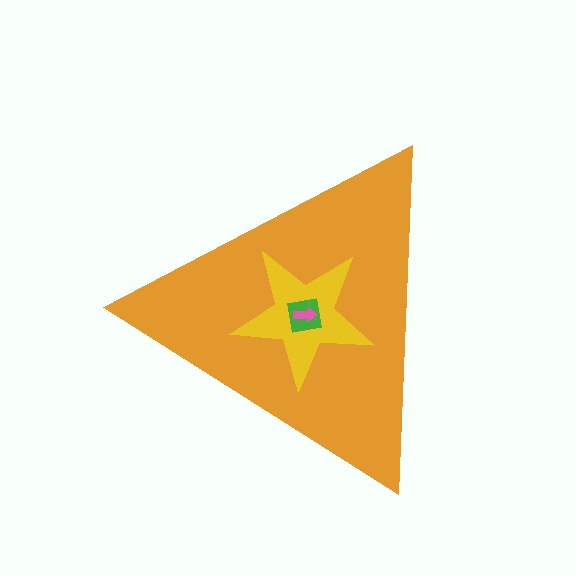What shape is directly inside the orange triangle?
The yellow star.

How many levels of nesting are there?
4.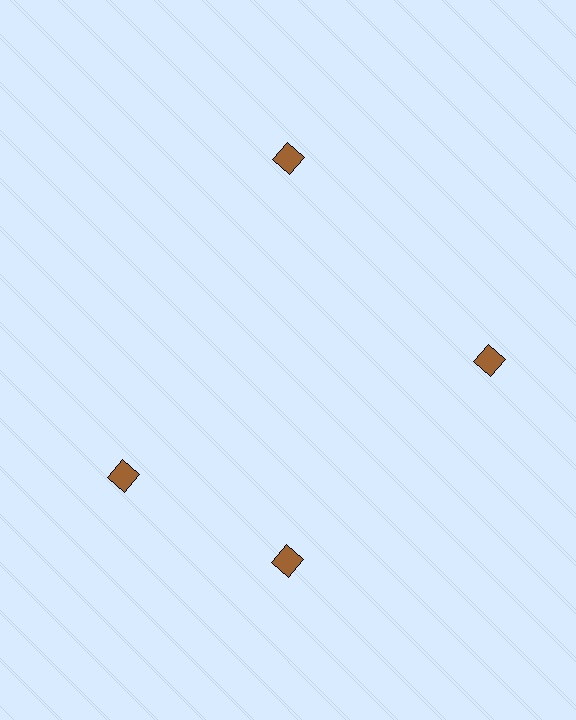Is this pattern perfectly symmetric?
No. The 4 brown diamonds are arranged in a ring, but one element near the 9 o'clock position is rotated out of alignment along the ring, breaking the 4-fold rotational symmetry.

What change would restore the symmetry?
The symmetry would be restored by rotating it back into even spacing with its neighbors so that all 4 diamonds sit at equal angles and equal distance from the center.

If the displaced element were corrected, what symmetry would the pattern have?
It would have 4-fold rotational symmetry — the pattern would map onto itself every 90 degrees.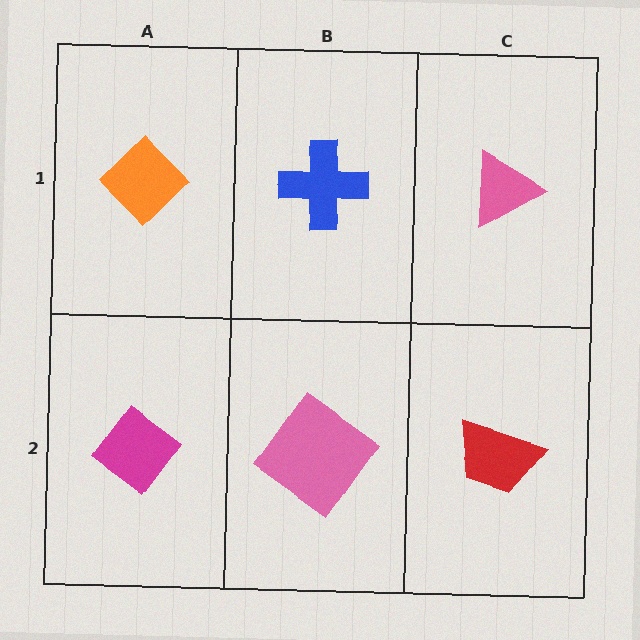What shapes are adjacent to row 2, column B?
A blue cross (row 1, column B), a magenta diamond (row 2, column A), a red trapezoid (row 2, column C).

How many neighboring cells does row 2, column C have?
2.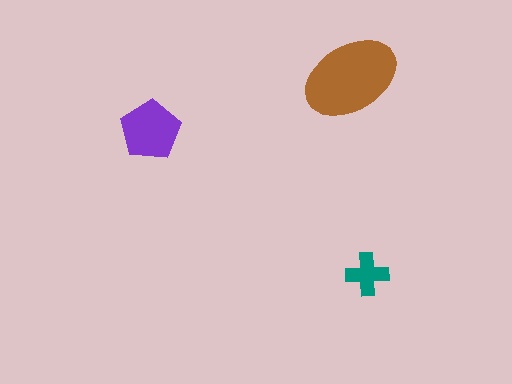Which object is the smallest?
The teal cross.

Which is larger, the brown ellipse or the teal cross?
The brown ellipse.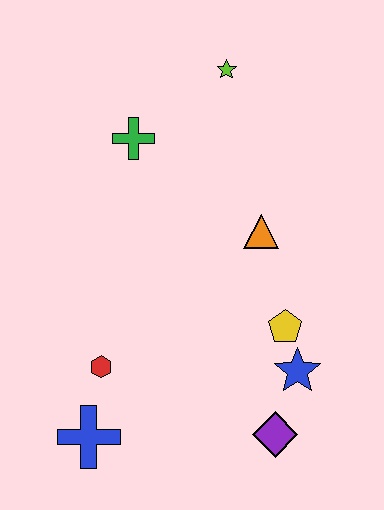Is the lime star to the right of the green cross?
Yes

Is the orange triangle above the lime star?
No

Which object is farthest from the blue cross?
The lime star is farthest from the blue cross.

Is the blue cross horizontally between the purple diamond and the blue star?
No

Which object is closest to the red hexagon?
The blue cross is closest to the red hexagon.